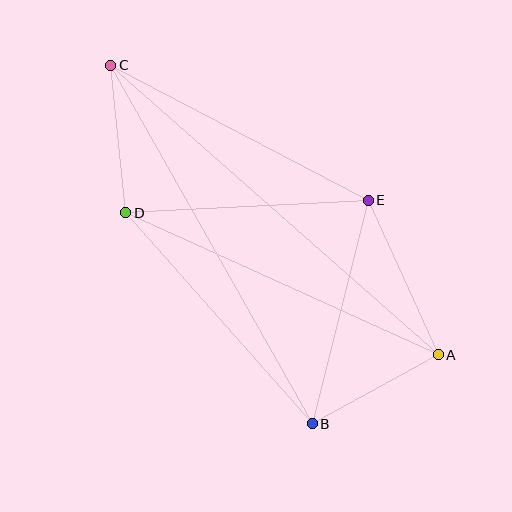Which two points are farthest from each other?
Points A and C are farthest from each other.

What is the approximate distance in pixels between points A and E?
The distance between A and E is approximately 170 pixels.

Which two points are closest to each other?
Points A and B are closest to each other.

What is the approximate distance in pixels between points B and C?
The distance between B and C is approximately 411 pixels.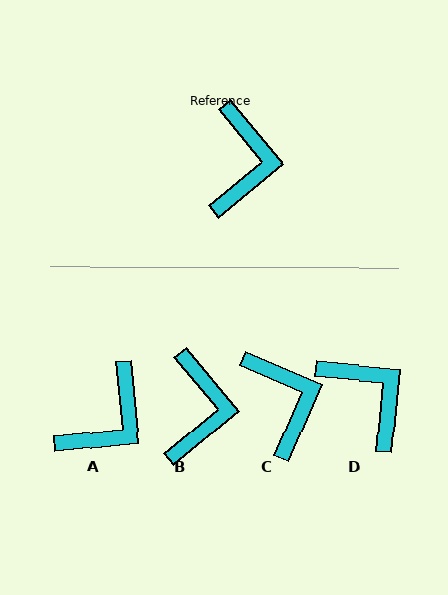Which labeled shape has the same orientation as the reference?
B.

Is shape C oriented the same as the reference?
No, it is off by about 27 degrees.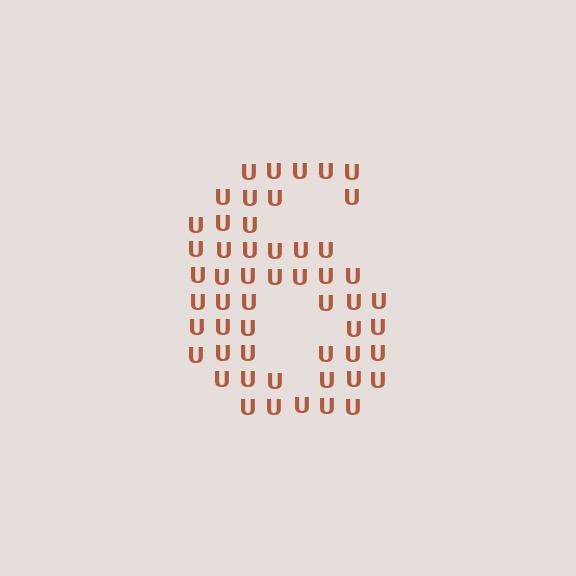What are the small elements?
The small elements are letter U's.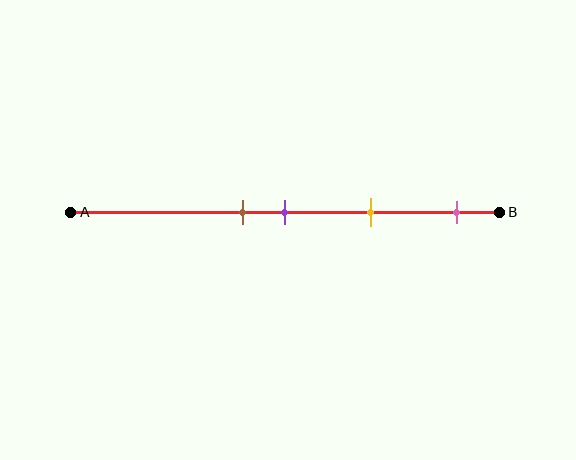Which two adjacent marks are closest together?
The brown and purple marks are the closest adjacent pair.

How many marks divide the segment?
There are 4 marks dividing the segment.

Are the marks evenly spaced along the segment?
No, the marks are not evenly spaced.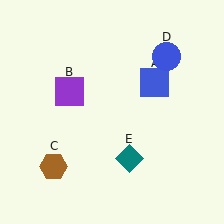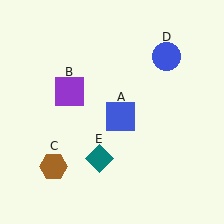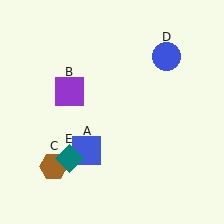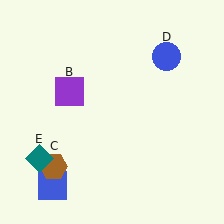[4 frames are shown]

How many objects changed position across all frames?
2 objects changed position: blue square (object A), teal diamond (object E).